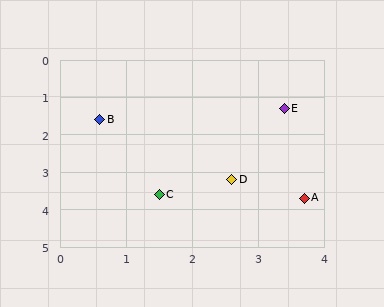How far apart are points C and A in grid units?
Points C and A are about 2.2 grid units apart.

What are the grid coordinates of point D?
Point D is at approximately (2.6, 3.2).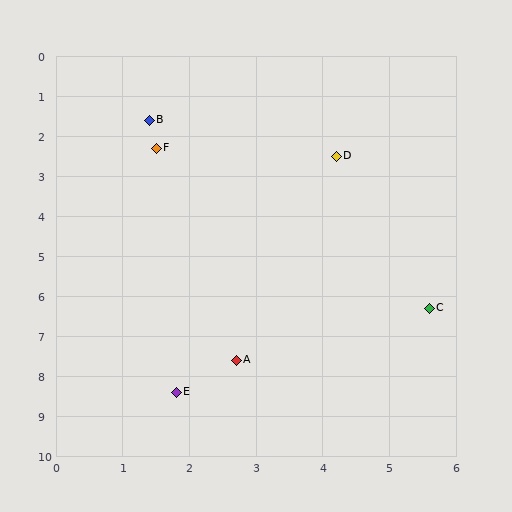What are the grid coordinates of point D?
Point D is at approximately (4.2, 2.5).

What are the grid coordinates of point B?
Point B is at approximately (1.4, 1.6).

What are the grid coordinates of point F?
Point F is at approximately (1.5, 2.3).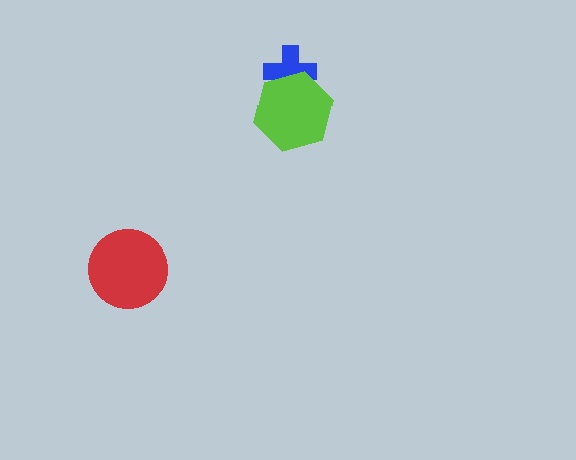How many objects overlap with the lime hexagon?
1 object overlaps with the lime hexagon.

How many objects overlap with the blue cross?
1 object overlaps with the blue cross.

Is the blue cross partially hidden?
Yes, it is partially covered by another shape.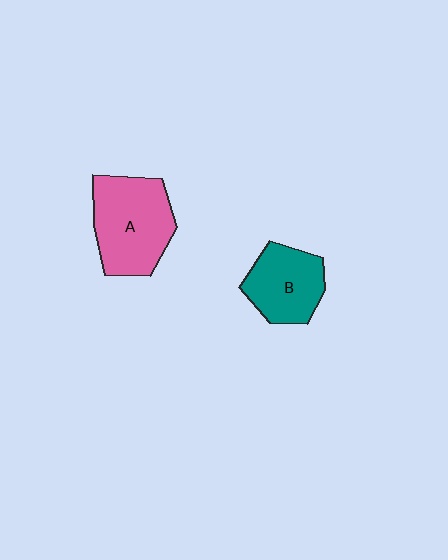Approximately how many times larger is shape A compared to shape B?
Approximately 1.4 times.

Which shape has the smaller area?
Shape B (teal).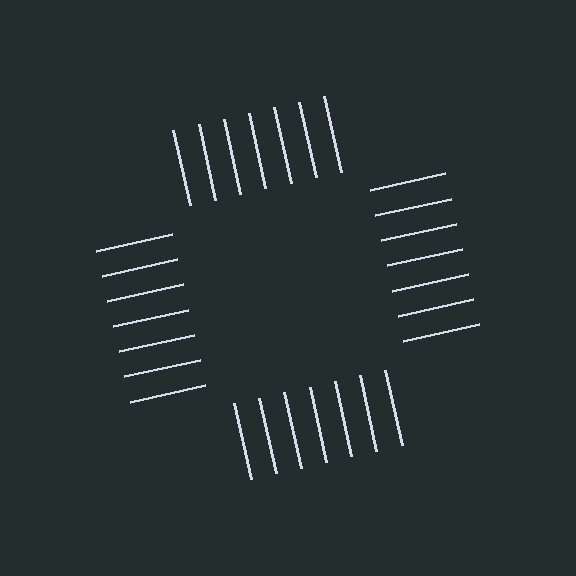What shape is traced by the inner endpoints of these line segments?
An illusory square — the line segments terminate on its edges but no continuous stroke is drawn.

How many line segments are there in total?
28 — 7 along each of the 4 edges.